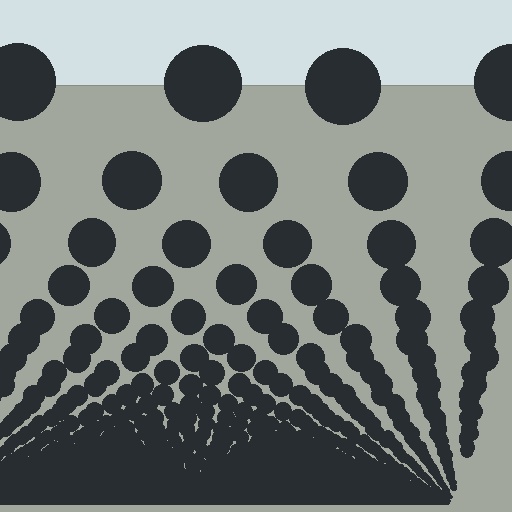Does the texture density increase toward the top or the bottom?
Density increases toward the bottom.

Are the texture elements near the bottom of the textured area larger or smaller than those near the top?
Smaller. The gradient is inverted — elements near the bottom are smaller and denser.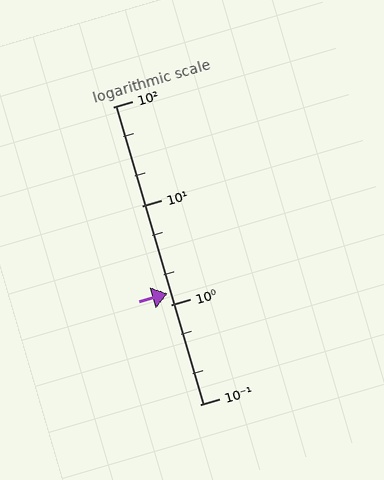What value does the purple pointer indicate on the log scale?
The pointer indicates approximately 1.3.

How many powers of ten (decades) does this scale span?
The scale spans 3 decades, from 0.1 to 100.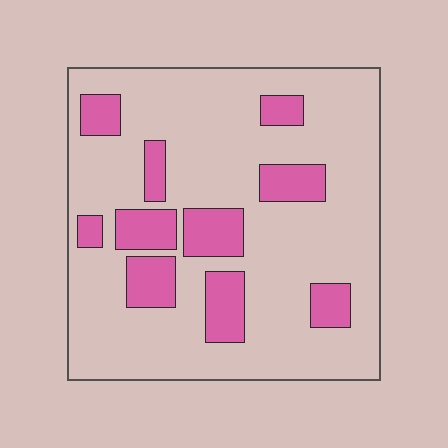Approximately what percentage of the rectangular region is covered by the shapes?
Approximately 20%.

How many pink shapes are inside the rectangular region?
10.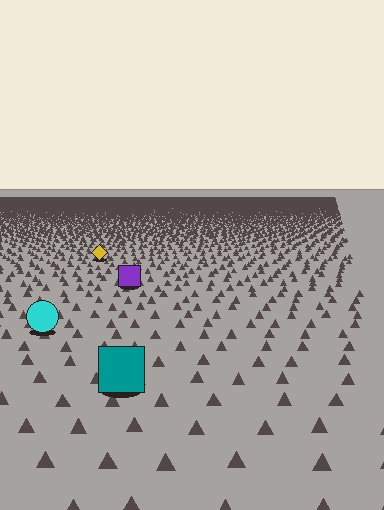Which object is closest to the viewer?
The teal square is closest. The texture marks near it are larger and more spread out.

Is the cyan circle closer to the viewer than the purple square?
Yes. The cyan circle is closer — you can tell from the texture gradient: the ground texture is coarser near it.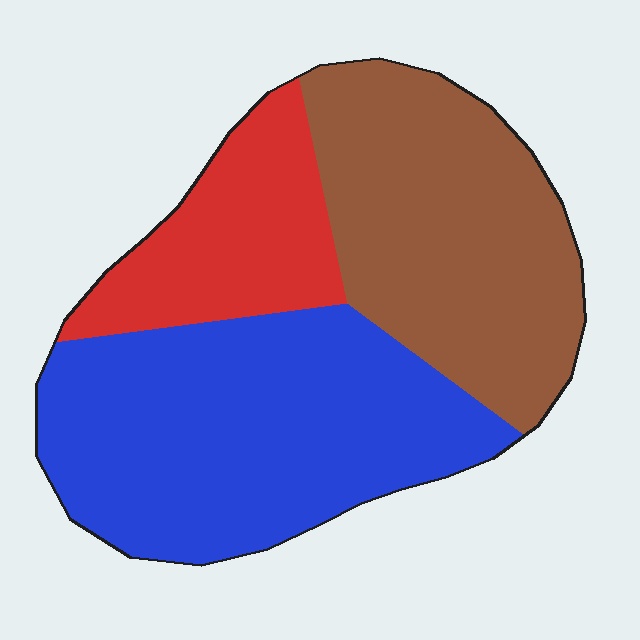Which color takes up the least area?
Red, at roughly 20%.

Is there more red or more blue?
Blue.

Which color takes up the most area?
Blue, at roughly 45%.